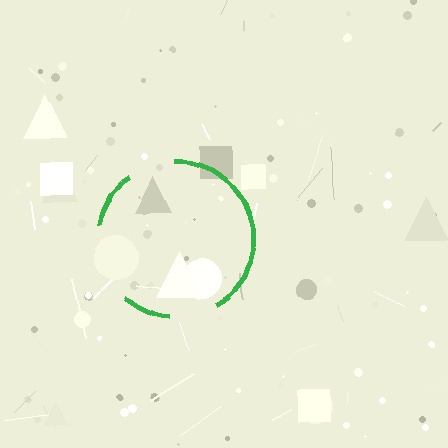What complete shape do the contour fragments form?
The contour fragments form a circle.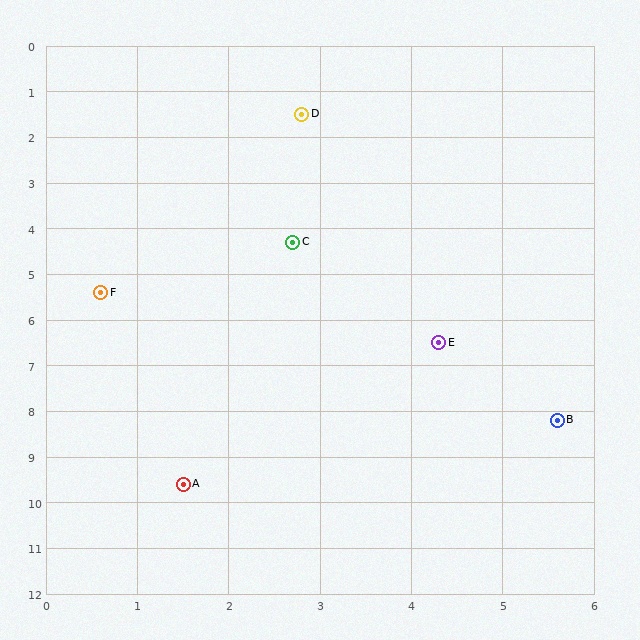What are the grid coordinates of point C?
Point C is at approximately (2.7, 4.3).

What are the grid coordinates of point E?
Point E is at approximately (4.3, 6.5).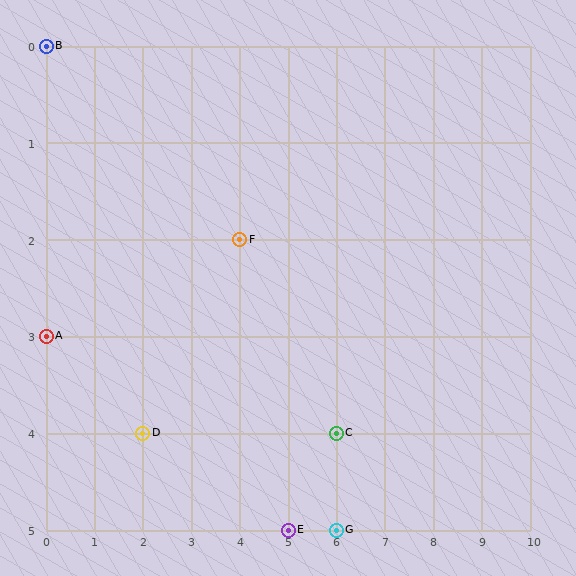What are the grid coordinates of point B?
Point B is at grid coordinates (0, 0).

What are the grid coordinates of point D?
Point D is at grid coordinates (2, 4).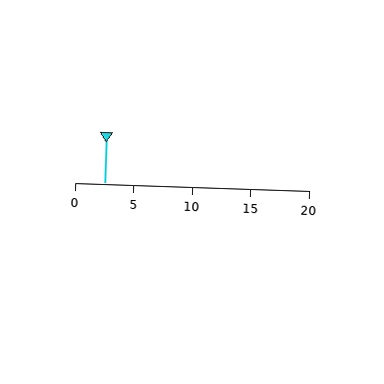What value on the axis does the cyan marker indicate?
The marker indicates approximately 2.5.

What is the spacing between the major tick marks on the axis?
The major ticks are spaced 5 apart.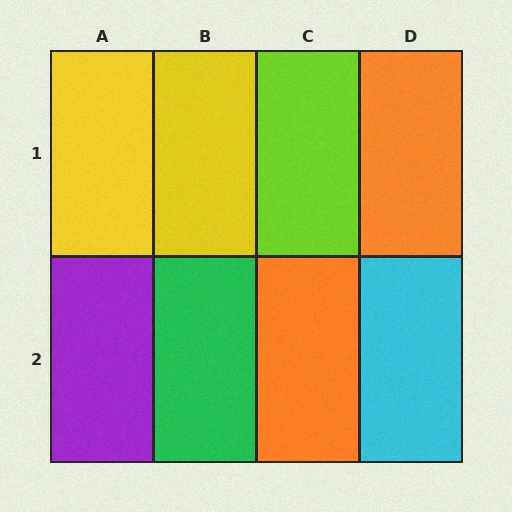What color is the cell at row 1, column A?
Yellow.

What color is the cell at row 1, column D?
Orange.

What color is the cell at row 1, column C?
Lime.